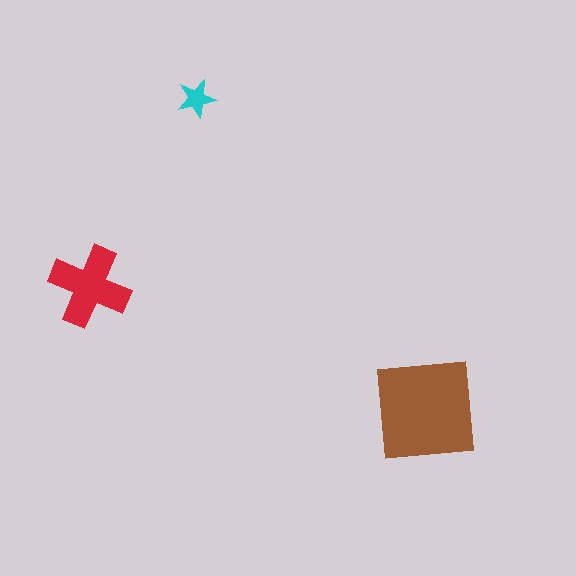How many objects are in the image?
There are 3 objects in the image.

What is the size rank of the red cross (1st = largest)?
2nd.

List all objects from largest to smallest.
The brown square, the red cross, the cyan star.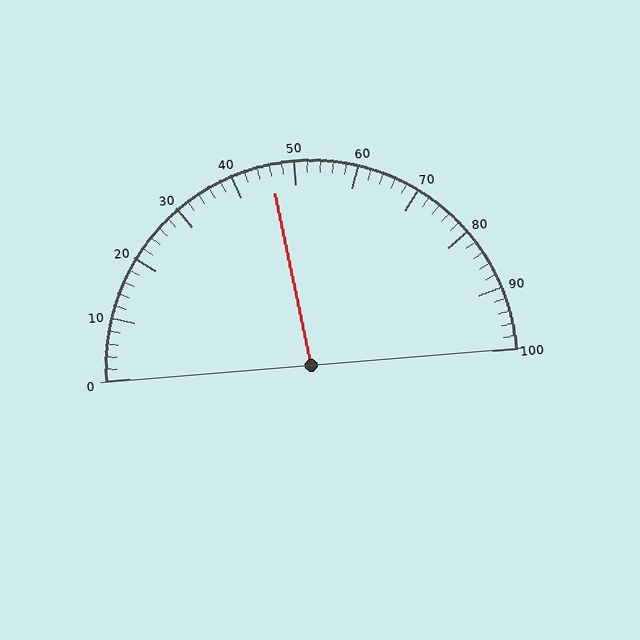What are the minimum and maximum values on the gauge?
The gauge ranges from 0 to 100.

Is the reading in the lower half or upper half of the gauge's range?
The reading is in the lower half of the range (0 to 100).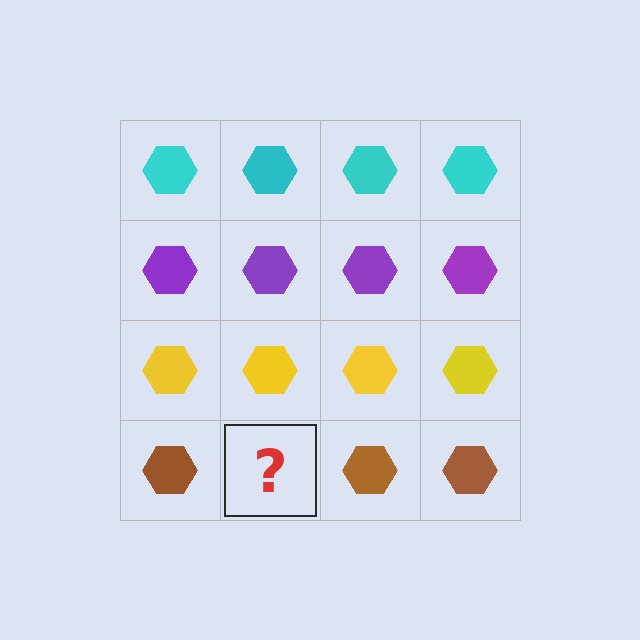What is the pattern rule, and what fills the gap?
The rule is that each row has a consistent color. The gap should be filled with a brown hexagon.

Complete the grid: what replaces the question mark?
The question mark should be replaced with a brown hexagon.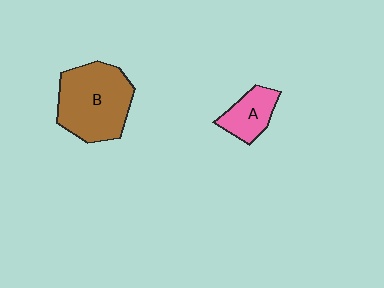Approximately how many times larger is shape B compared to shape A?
Approximately 2.3 times.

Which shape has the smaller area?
Shape A (pink).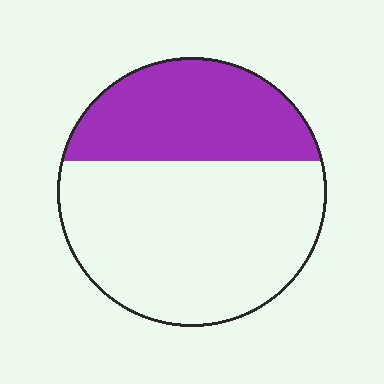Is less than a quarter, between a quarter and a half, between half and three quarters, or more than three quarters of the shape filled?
Between a quarter and a half.